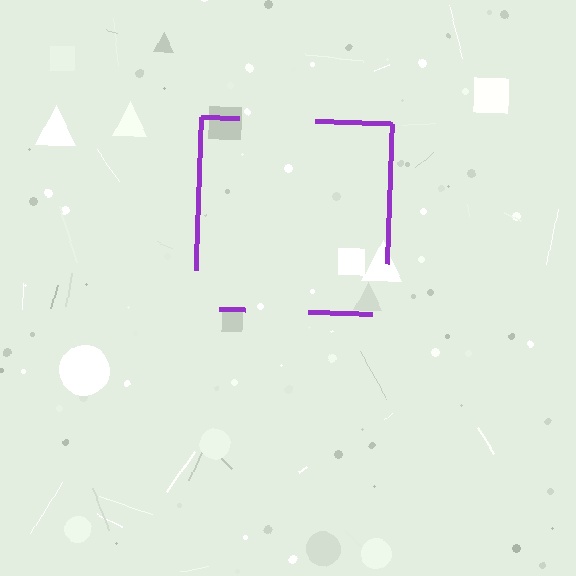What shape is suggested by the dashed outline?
The dashed outline suggests a square.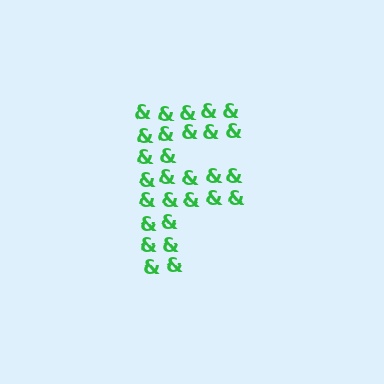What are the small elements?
The small elements are ampersands.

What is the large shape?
The large shape is the letter F.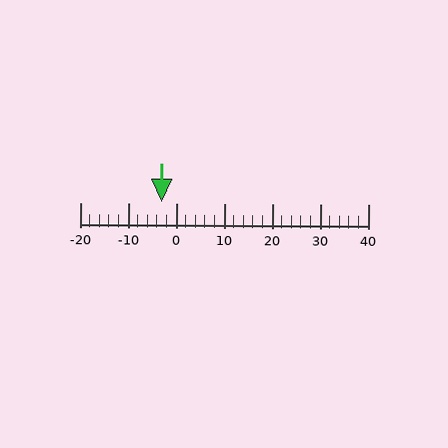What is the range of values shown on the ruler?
The ruler shows values from -20 to 40.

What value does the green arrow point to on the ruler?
The green arrow points to approximately -3.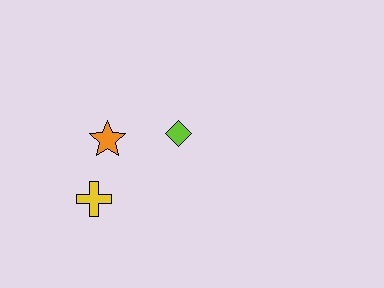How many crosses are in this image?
There is 1 cross.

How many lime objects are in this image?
There is 1 lime object.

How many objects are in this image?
There are 3 objects.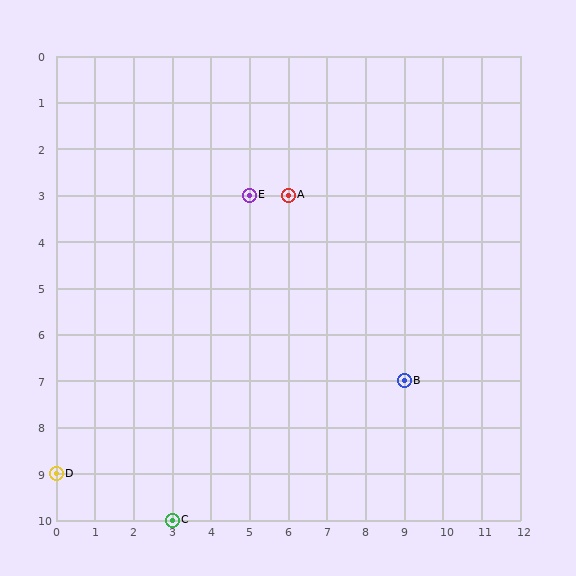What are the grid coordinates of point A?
Point A is at grid coordinates (6, 3).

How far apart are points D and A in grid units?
Points D and A are 6 columns and 6 rows apart (about 8.5 grid units diagonally).